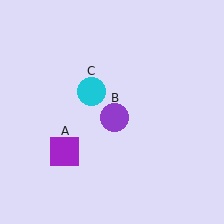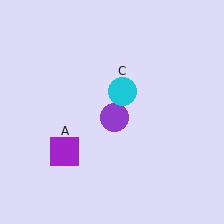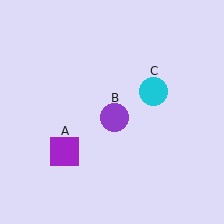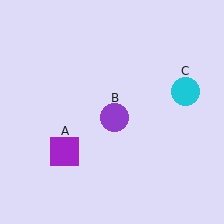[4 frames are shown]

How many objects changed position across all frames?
1 object changed position: cyan circle (object C).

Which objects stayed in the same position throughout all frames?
Purple square (object A) and purple circle (object B) remained stationary.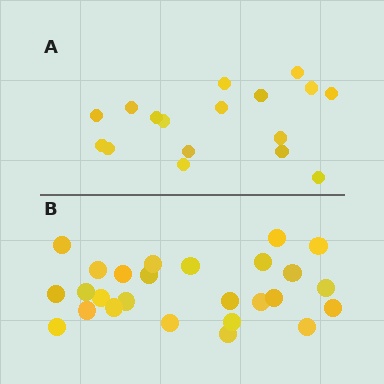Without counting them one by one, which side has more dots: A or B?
Region B (the bottom region) has more dots.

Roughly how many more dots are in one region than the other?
Region B has roughly 8 or so more dots than region A.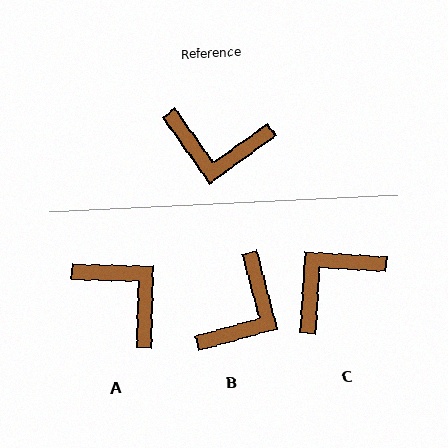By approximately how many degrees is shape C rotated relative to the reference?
Approximately 129 degrees clockwise.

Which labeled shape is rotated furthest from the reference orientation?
A, about 143 degrees away.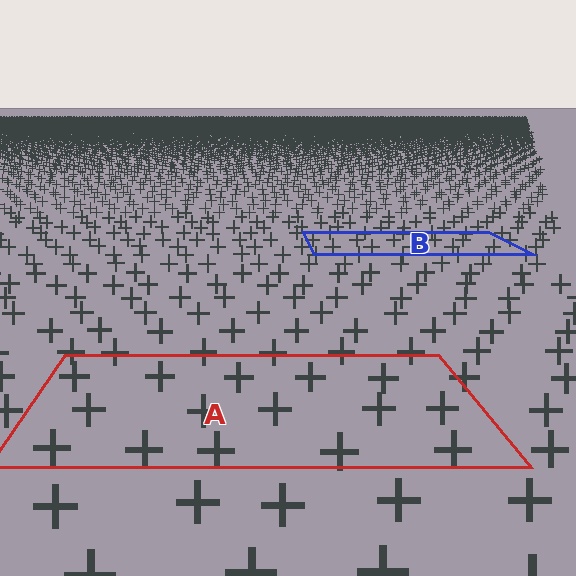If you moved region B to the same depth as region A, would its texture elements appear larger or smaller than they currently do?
They would appear larger. At a closer depth, the same texture elements are projected at a bigger on-screen size.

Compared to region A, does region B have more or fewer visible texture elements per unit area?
Region B has more texture elements per unit area — they are packed more densely because it is farther away.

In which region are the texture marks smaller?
The texture marks are smaller in region B, because it is farther away.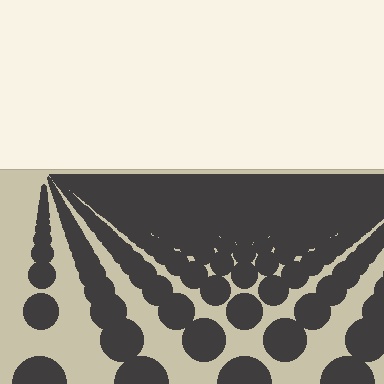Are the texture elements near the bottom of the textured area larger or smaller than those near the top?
Larger. Near the bottom, elements are closer to the viewer and appear at a bigger on-screen size.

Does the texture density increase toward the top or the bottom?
Density increases toward the top.